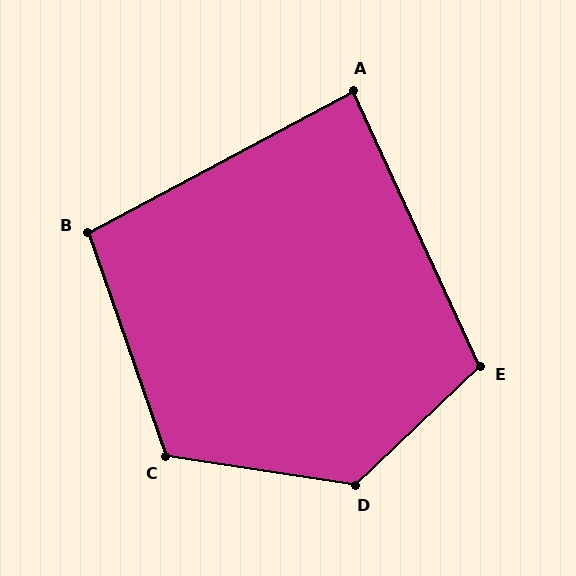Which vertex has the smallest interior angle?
A, at approximately 87 degrees.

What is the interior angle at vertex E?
Approximately 109 degrees (obtuse).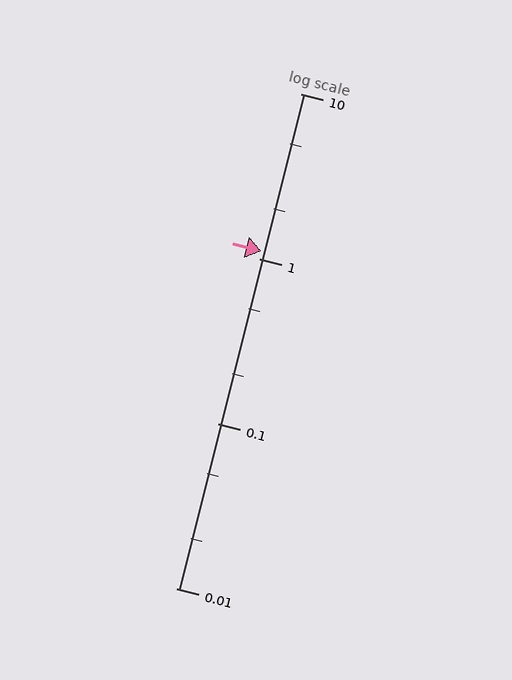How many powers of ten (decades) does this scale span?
The scale spans 3 decades, from 0.01 to 10.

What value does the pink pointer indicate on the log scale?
The pointer indicates approximately 1.1.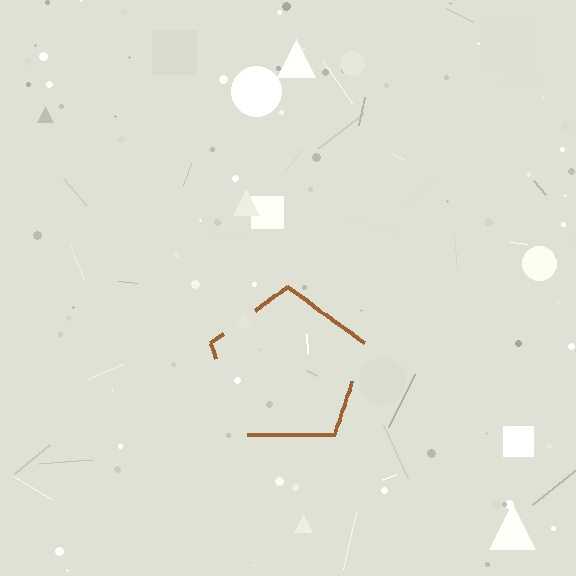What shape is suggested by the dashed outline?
The dashed outline suggests a pentagon.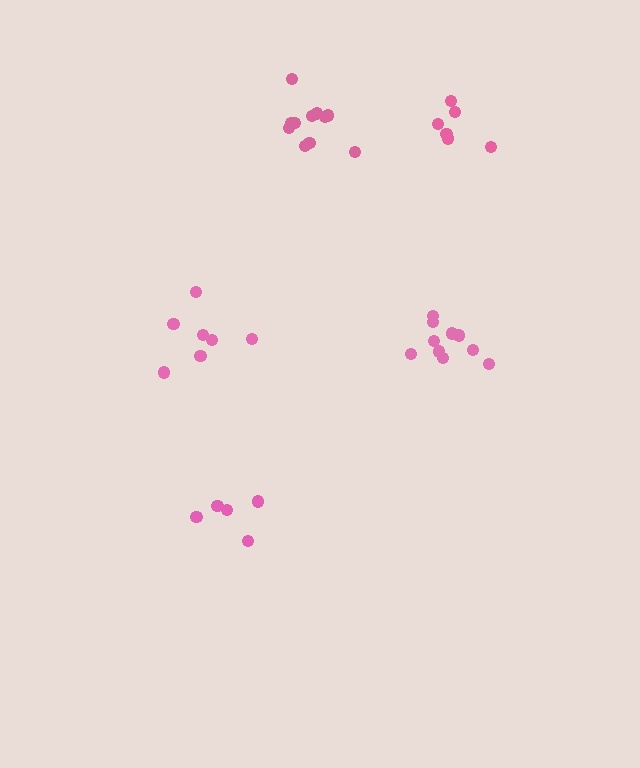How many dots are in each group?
Group 1: 10 dots, Group 2: 5 dots, Group 3: 6 dots, Group 4: 7 dots, Group 5: 11 dots (39 total).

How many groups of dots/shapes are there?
There are 5 groups.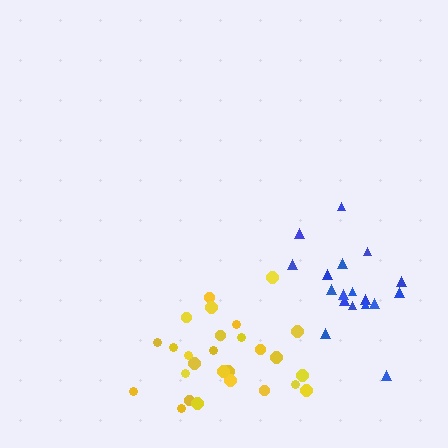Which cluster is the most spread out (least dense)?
Yellow.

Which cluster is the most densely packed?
Blue.